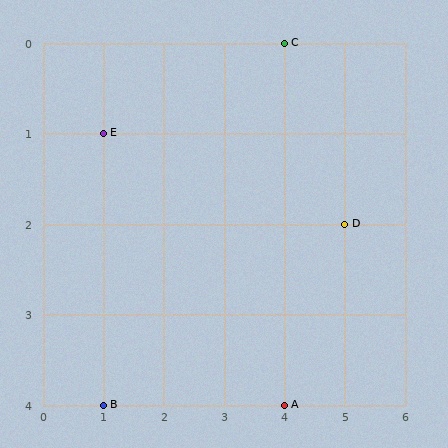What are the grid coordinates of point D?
Point D is at grid coordinates (5, 2).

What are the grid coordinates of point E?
Point E is at grid coordinates (1, 1).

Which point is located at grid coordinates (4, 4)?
Point A is at (4, 4).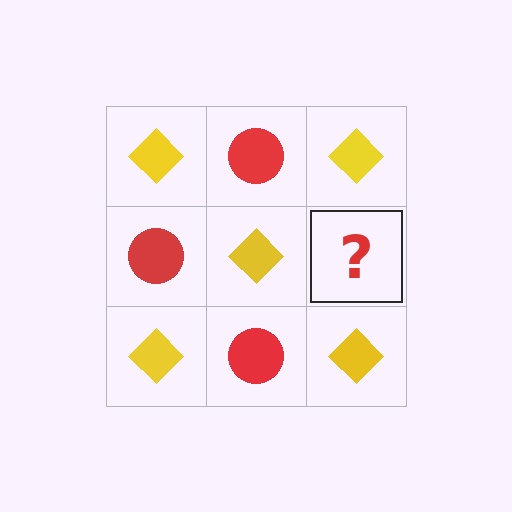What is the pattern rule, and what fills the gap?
The rule is that it alternates yellow diamond and red circle in a checkerboard pattern. The gap should be filled with a red circle.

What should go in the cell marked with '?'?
The missing cell should contain a red circle.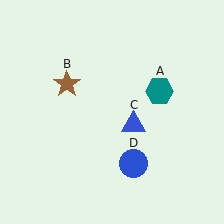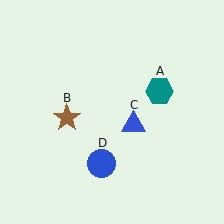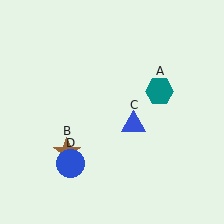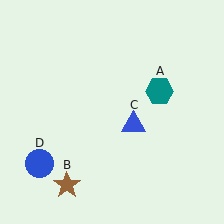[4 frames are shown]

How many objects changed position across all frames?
2 objects changed position: brown star (object B), blue circle (object D).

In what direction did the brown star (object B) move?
The brown star (object B) moved down.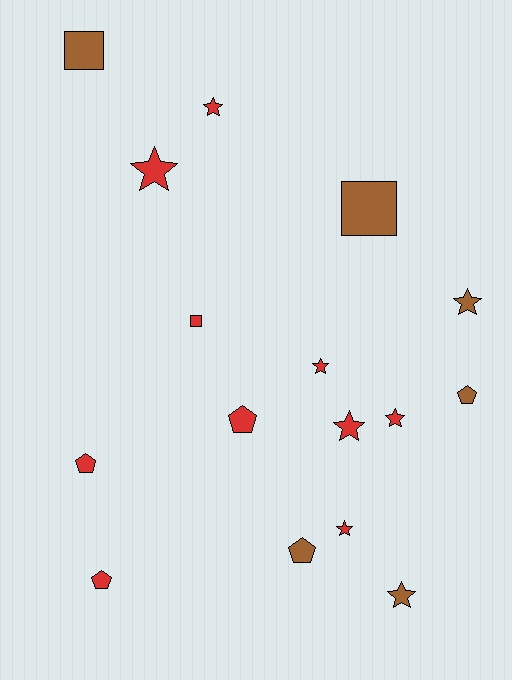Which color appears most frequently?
Red, with 10 objects.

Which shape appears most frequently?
Star, with 8 objects.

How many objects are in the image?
There are 16 objects.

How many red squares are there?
There is 1 red square.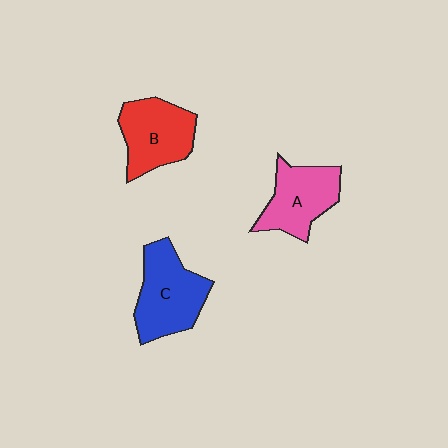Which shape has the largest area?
Shape C (blue).